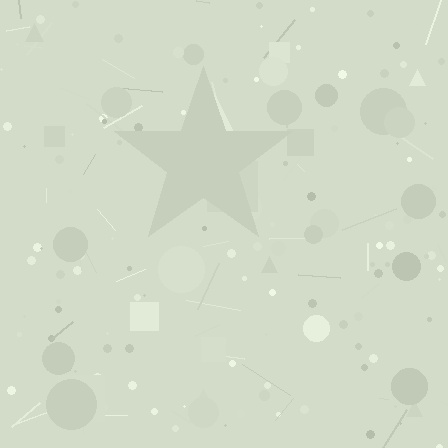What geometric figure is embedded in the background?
A star is embedded in the background.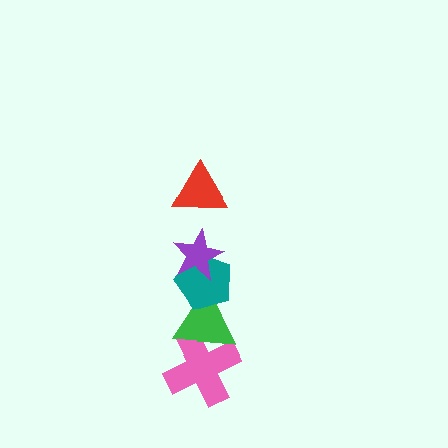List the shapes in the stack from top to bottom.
From top to bottom: the red triangle, the purple star, the teal pentagon, the green triangle, the pink cross.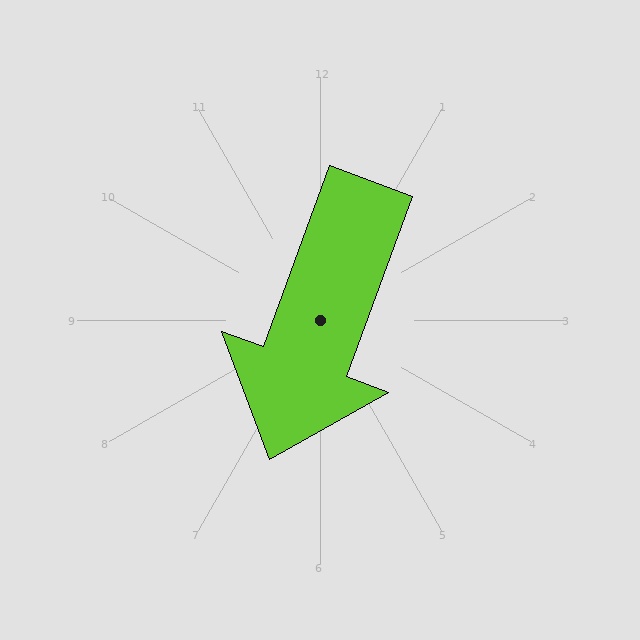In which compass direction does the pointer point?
South.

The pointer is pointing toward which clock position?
Roughly 7 o'clock.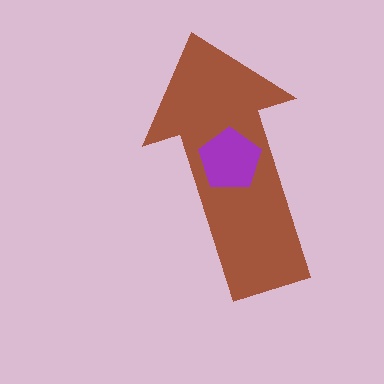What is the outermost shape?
The brown arrow.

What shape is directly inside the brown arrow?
The purple pentagon.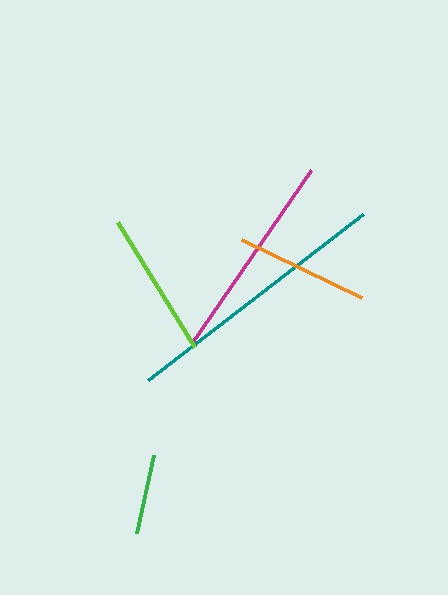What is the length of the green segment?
The green segment is approximately 79 pixels long.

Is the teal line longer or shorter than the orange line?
The teal line is longer than the orange line.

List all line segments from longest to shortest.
From longest to shortest: teal, magenta, lime, orange, green.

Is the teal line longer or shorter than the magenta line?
The teal line is longer than the magenta line.